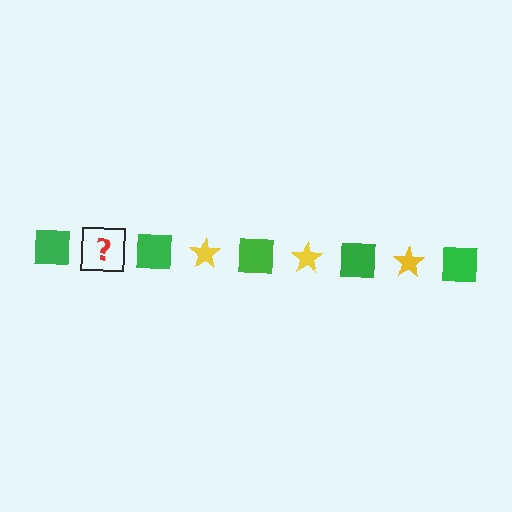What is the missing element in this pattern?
The missing element is a yellow star.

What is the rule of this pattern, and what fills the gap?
The rule is that the pattern alternates between green square and yellow star. The gap should be filled with a yellow star.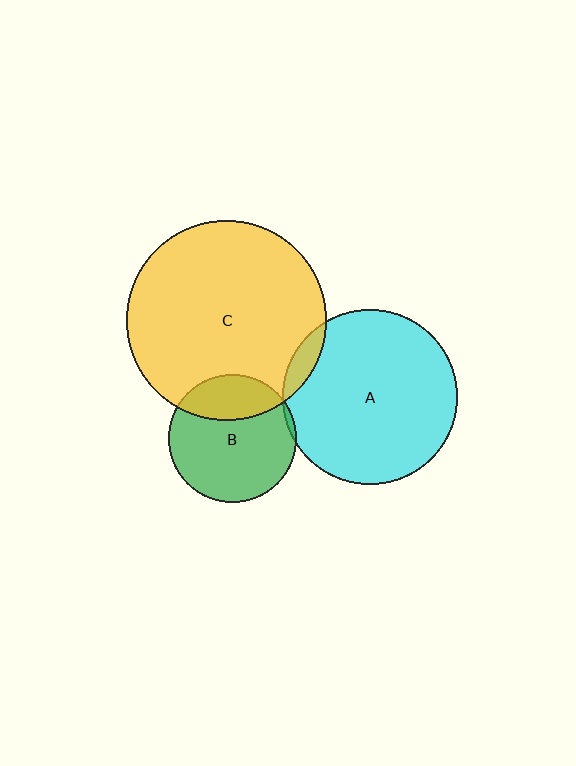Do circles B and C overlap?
Yes.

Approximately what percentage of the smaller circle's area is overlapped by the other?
Approximately 25%.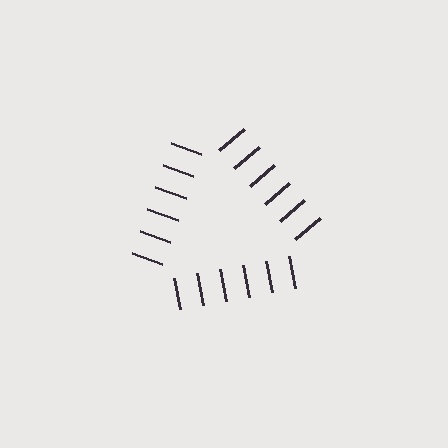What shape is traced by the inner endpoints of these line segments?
An illusory triangle — the line segments terminate on its edges but no continuous stroke is drawn.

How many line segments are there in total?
18 — 6 along each of the 3 edges.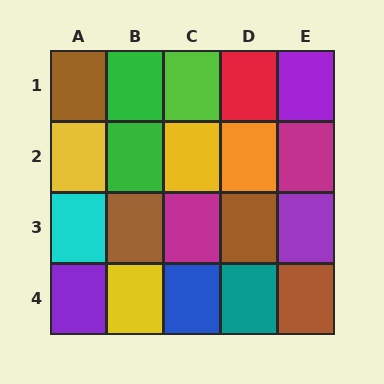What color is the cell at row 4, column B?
Yellow.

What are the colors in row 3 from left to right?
Cyan, brown, magenta, brown, purple.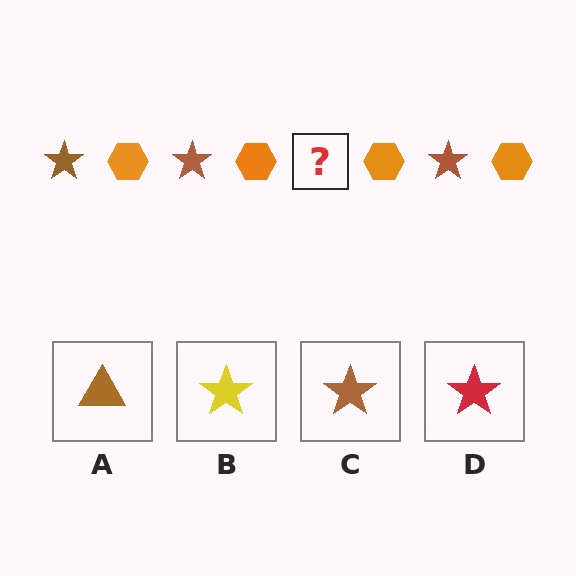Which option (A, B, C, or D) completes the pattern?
C.